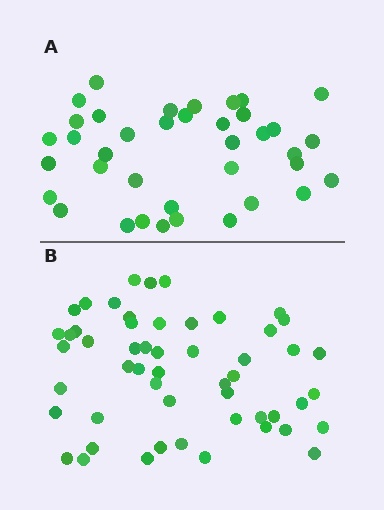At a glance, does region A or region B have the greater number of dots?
Region B (the bottom region) has more dots.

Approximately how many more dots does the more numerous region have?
Region B has approximately 15 more dots than region A.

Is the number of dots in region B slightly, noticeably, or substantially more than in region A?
Region B has noticeably more, but not dramatically so. The ratio is roughly 1.4 to 1.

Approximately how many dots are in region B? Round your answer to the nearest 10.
About 50 dots. (The exact count is 53, which rounds to 50.)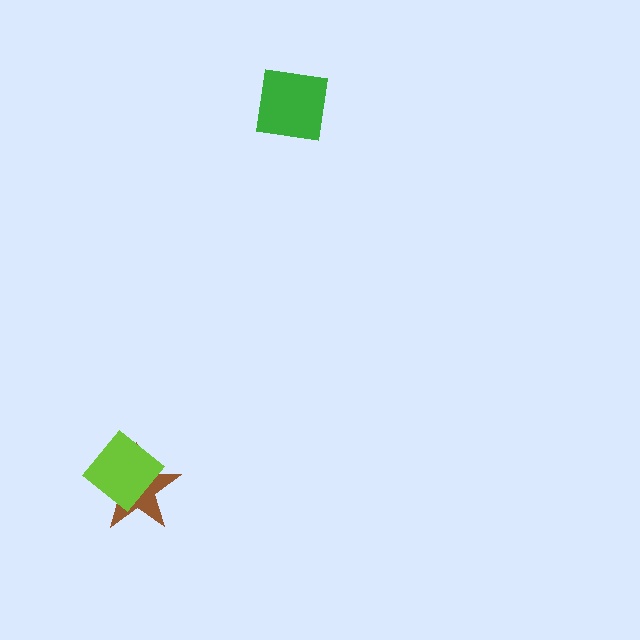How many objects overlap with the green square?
0 objects overlap with the green square.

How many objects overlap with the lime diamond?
1 object overlaps with the lime diamond.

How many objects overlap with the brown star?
1 object overlaps with the brown star.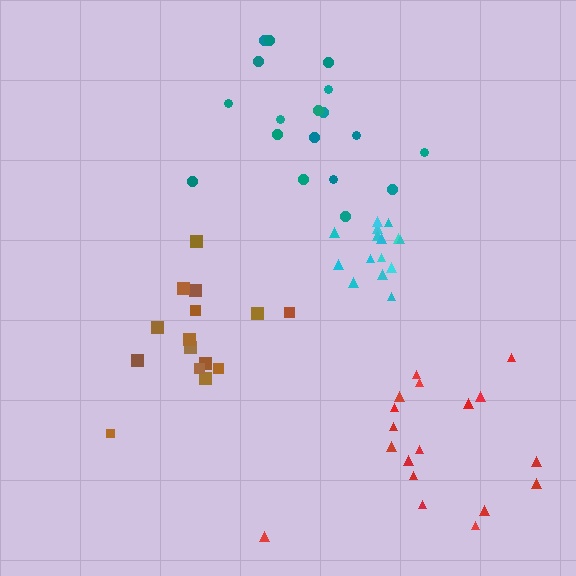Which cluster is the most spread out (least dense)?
Red.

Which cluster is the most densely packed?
Cyan.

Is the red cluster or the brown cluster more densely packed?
Brown.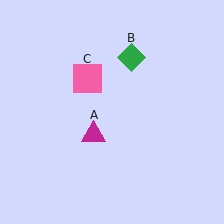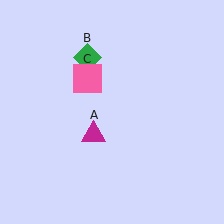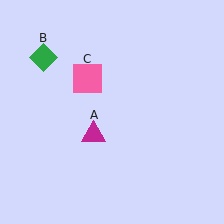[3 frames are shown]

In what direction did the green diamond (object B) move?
The green diamond (object B) moved left.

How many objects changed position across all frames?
1 object changed position: green diamond (object B).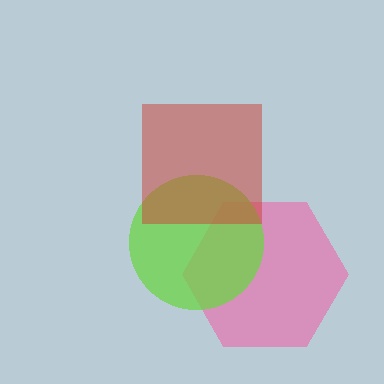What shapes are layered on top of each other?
The layered shapes are: a pink hexagon, a lime circle, a red square.